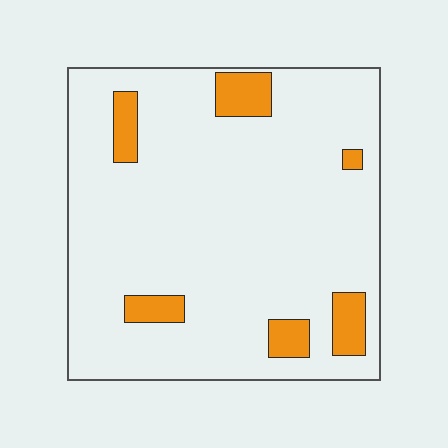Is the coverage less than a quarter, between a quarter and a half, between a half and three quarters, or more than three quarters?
Less than a quarter.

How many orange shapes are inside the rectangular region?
6.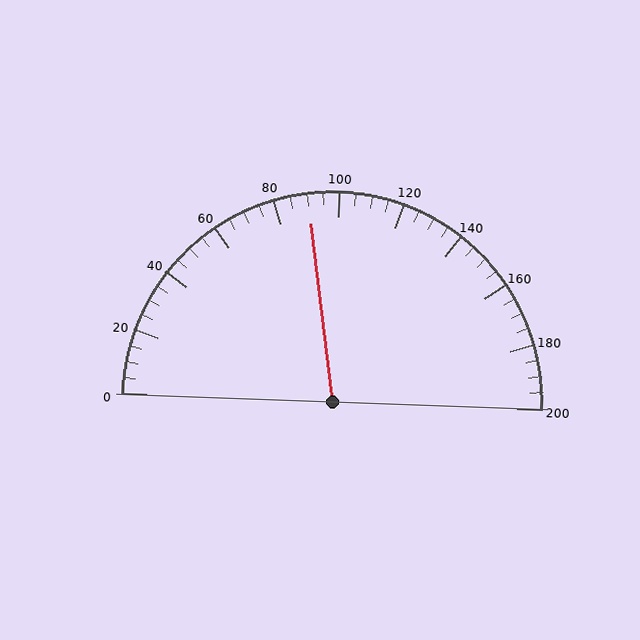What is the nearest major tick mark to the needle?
The nearest major tick mark is 80.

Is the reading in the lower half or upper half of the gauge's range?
The reading is in the lower half of the range (0 to 200).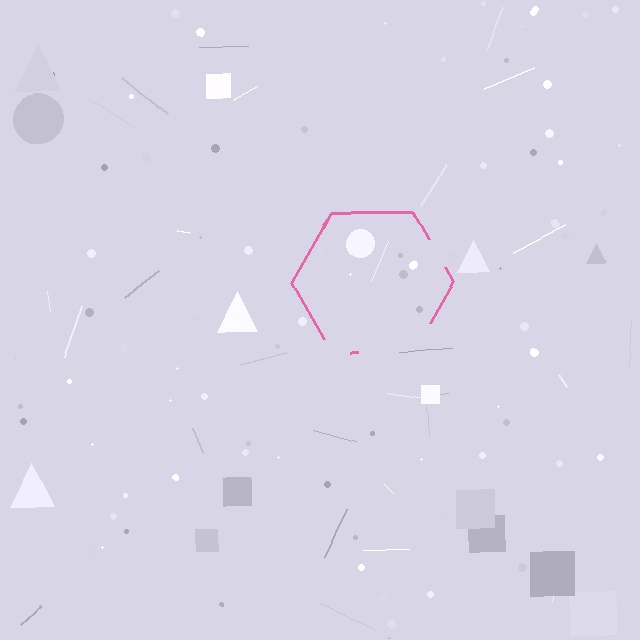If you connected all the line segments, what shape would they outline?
They would outline a hexagon.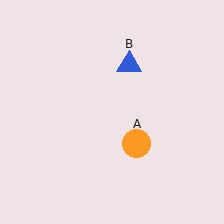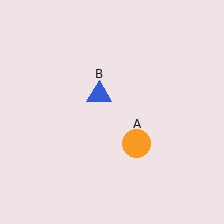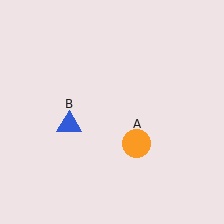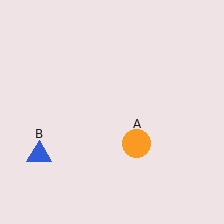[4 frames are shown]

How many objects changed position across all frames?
1 object changed position: blue triangle (object B).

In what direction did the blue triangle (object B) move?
The blue triangle (object B) moved down and to the left.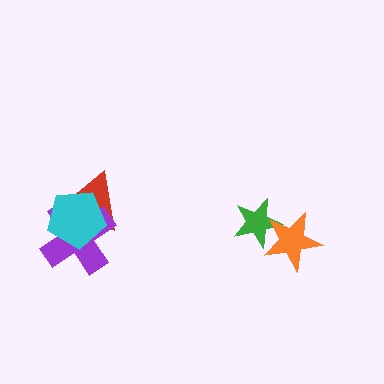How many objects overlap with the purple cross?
2 objects overlap with the purple cross.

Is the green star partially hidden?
Yes, it is partially covered by another shape.